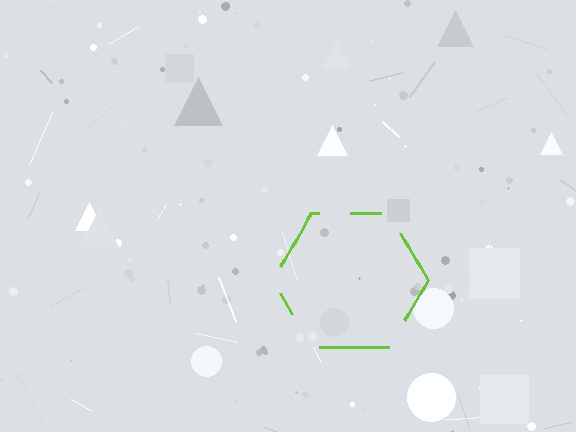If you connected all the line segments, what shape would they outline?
They would outline a hexagon.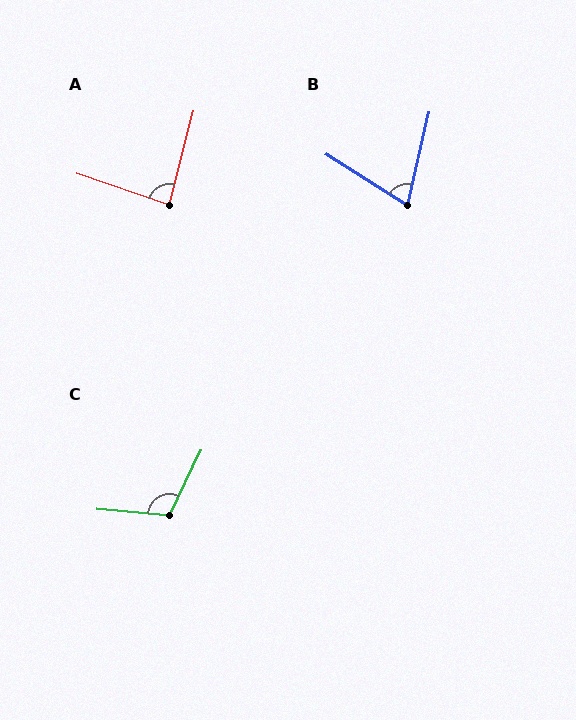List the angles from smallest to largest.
B (70°), A (86°), C (110°).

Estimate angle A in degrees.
Approximately 86 degrees.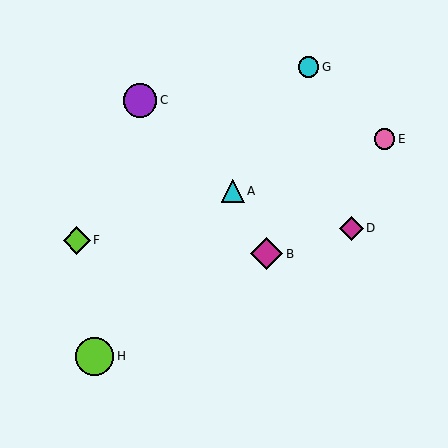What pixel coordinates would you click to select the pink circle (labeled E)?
Click at (385, 139) to select the pink circle E.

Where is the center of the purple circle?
The center of the purple circle is at (140, 100).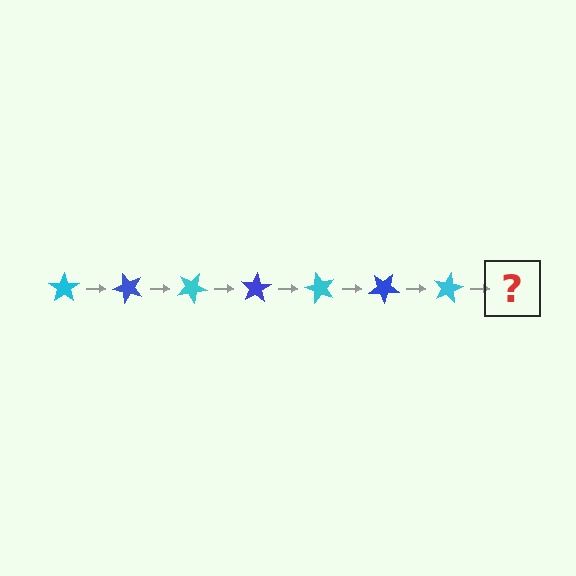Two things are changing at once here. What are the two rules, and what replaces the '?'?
The two rules are that it rotates 50 degrees each step and the color cycles through cyan and blue. The '?' should be a blue star, rotated 350 degrees from the start.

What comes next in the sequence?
The next element should be a blue star, rotated 350 degrees from the start.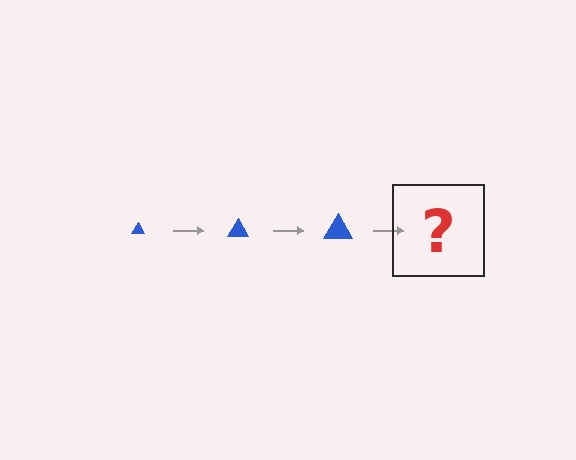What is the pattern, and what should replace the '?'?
The pattern is that the triangle gets progressively larger each step. The '?' should be a blue triangle, larger than the previous one.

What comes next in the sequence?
The next element should be a blue triangle, larger than the previous one.